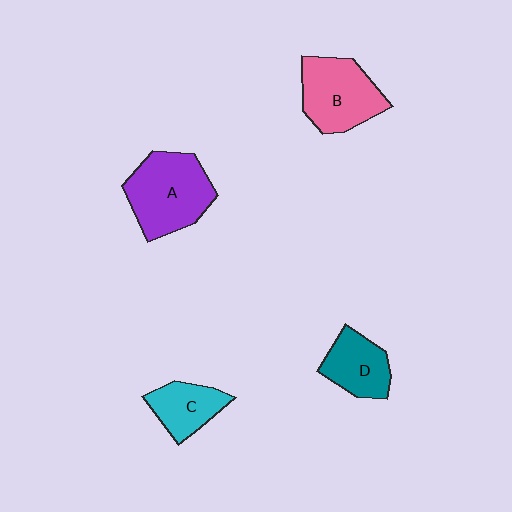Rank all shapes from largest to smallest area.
From largest to smallest: A (purple), B (pink), D (teal), C (cyan).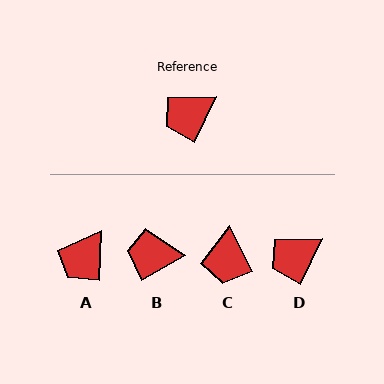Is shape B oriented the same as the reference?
No, it is off by about 34 degrees.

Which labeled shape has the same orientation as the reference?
D.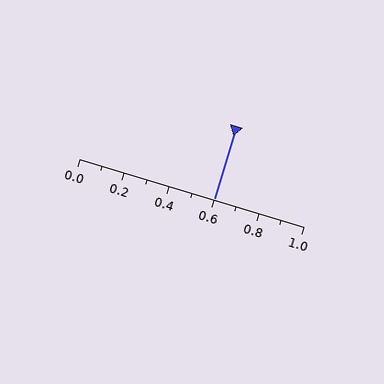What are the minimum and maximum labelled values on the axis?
The axis runs from 0.0 to 1.0.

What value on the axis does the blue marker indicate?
The marker indicates approximately 0.6.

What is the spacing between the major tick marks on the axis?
The major ticks are spaced 0.2 apart.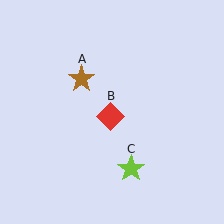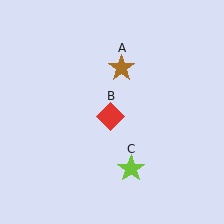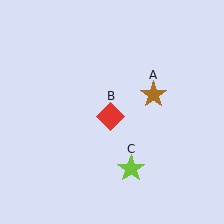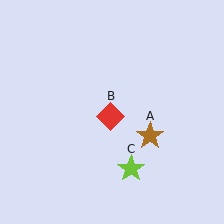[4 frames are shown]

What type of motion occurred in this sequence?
The brown star (object A) rotated clockwise around the center of the scene.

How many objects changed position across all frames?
1 object changed position: brown star (object A).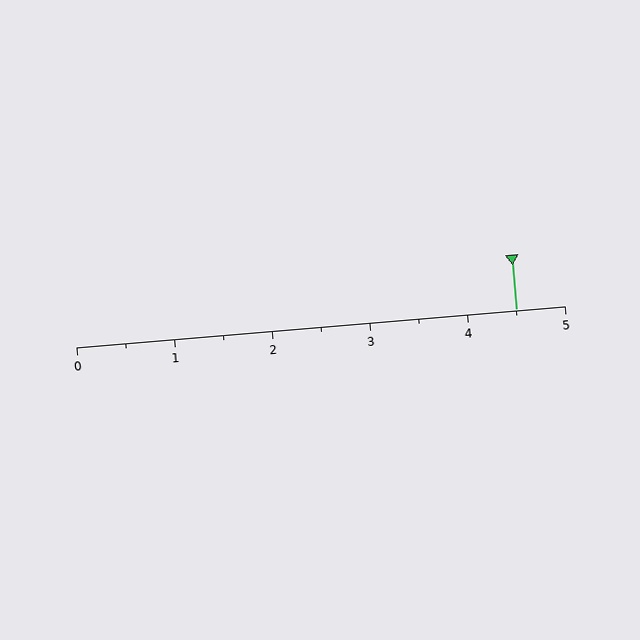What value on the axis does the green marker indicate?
The marker indicates approximately 4.5.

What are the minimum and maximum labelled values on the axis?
The axis runs from 0 to 5.